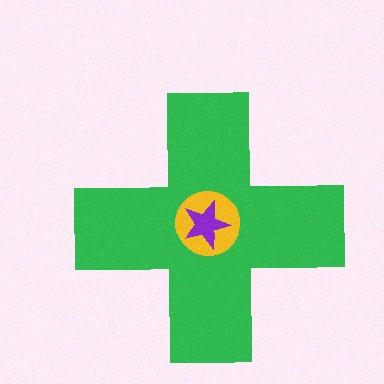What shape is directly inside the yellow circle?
The purple star.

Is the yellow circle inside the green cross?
Yes.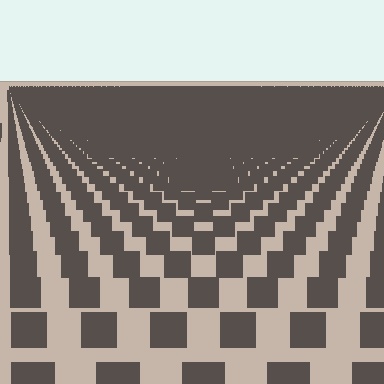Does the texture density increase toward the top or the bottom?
Density increases toward the top.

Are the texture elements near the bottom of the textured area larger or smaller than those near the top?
Larger. Near the bottom, elements are closer to the viewer and appear at a bigger on-screen size.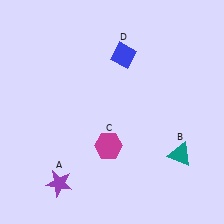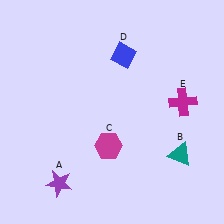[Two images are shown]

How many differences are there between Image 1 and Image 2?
There is 1 difference between the two images.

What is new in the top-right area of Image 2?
A magenta cross (E) was added in the top-right area of Image 2.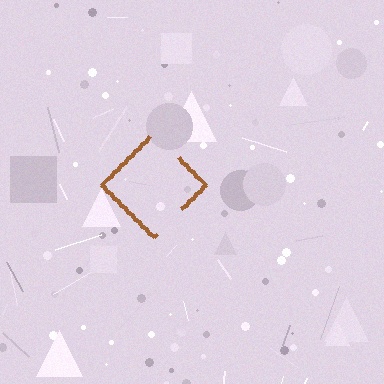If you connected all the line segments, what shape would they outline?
They would outline a diamond.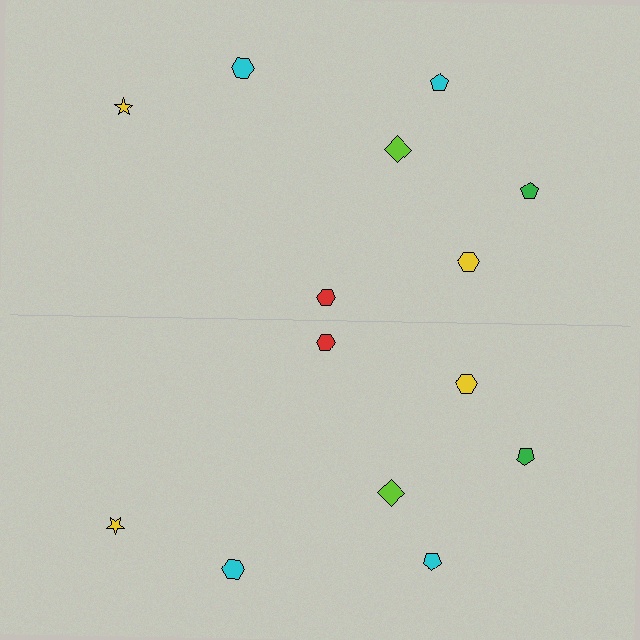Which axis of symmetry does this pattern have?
The pattern has a horizontal axis of symmetry running through the center of the image.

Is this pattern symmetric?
Yes, this pattern has bilateral (reflection) symmetry.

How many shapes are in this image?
There are 14 shapes in this image.